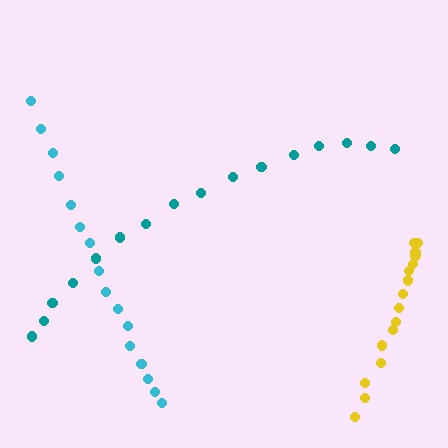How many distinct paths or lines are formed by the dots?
There are 3 distinct paths.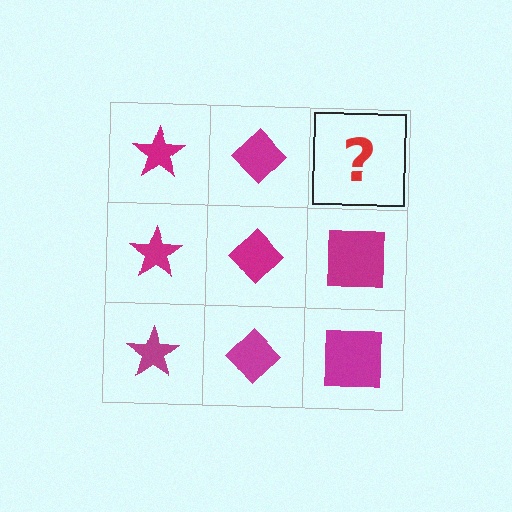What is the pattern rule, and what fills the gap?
The rule is that each column has a consistent shape. The gap should be filled with a magenta square.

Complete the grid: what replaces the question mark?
The question mark should be replaced with a magenta square.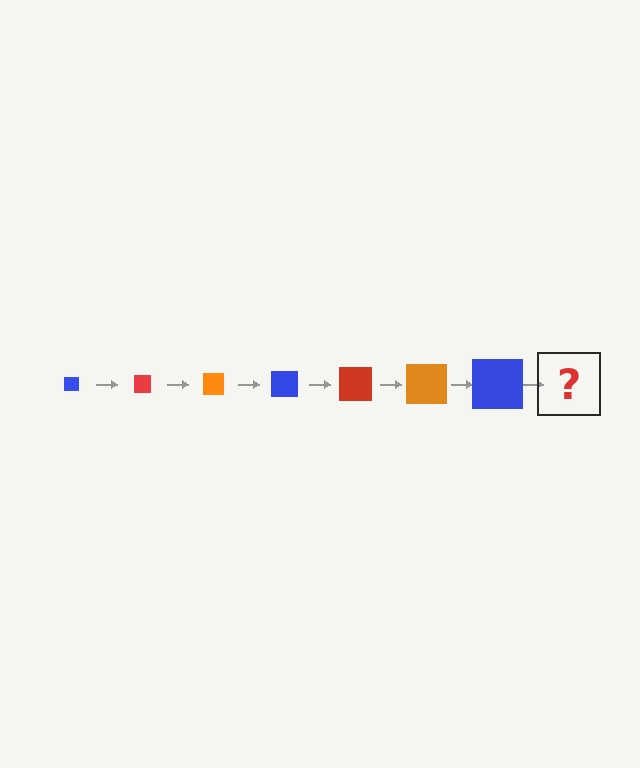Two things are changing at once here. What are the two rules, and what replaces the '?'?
The two rules are that the square grows larger each step and the color cycles through blue, red, and orange. The '?' should be a red square, larger than the previous one.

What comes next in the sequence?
The next element should be a red square, larger than the previous one.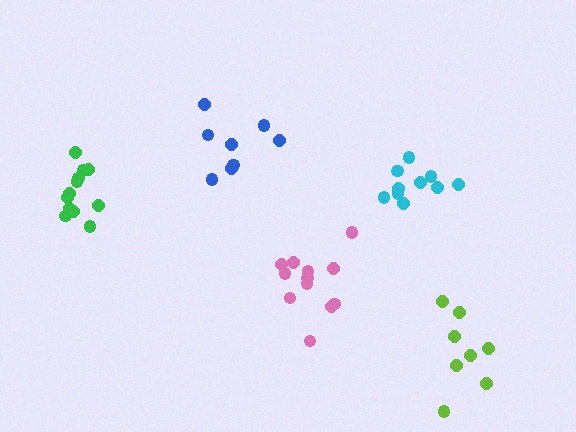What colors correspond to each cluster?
The clusters are colored: blue, pink, lime, green, cyan.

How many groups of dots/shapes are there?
There are 5 groups.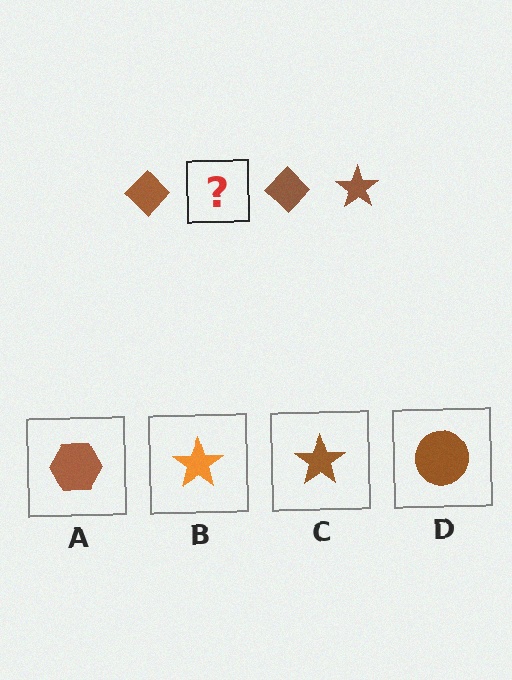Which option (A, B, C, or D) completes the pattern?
C.